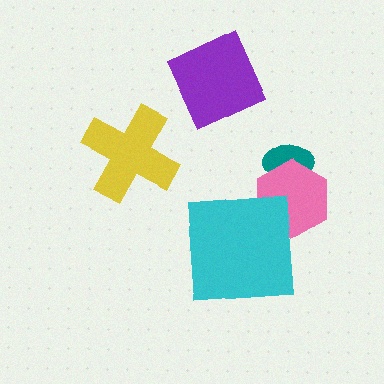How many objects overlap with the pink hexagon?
2 objects overlap with the pink hexagon.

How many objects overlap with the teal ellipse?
1 object overlaps with the teal ellipse.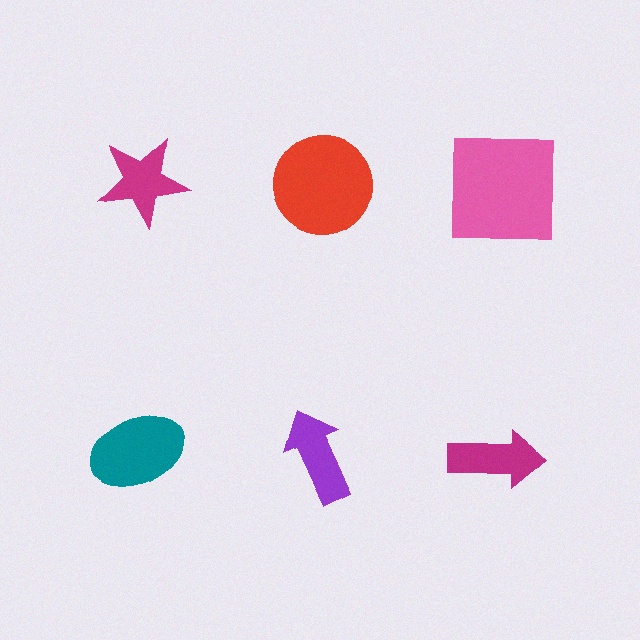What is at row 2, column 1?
A teal ellipse.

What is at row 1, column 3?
A pink square.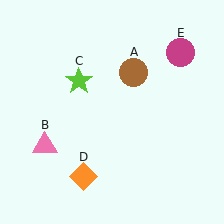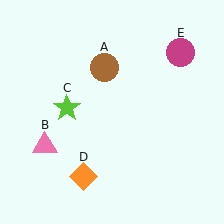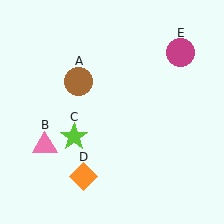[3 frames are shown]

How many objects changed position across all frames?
2 objects changed position: brown circle (object A), lime star (object C).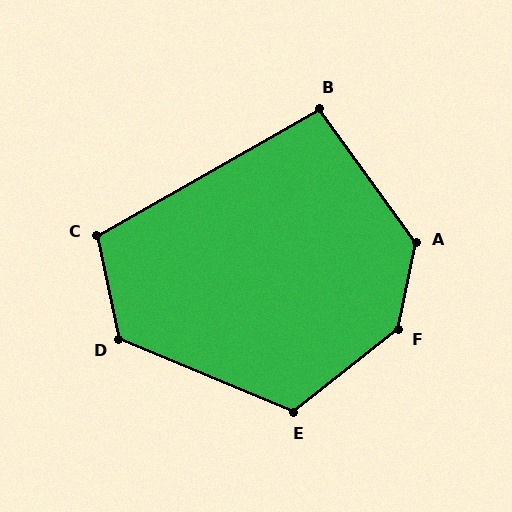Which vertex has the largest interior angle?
F, at approximately 139 degrees.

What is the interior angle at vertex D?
Approximately 125 degrees (obtuse).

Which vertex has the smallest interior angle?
B, at approximately 96 degrees.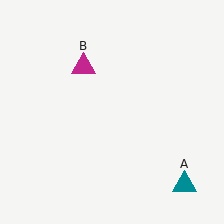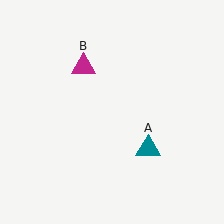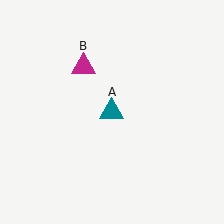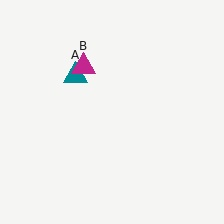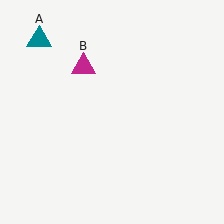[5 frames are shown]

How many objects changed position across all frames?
1 object changed position: teal triangle (object A).